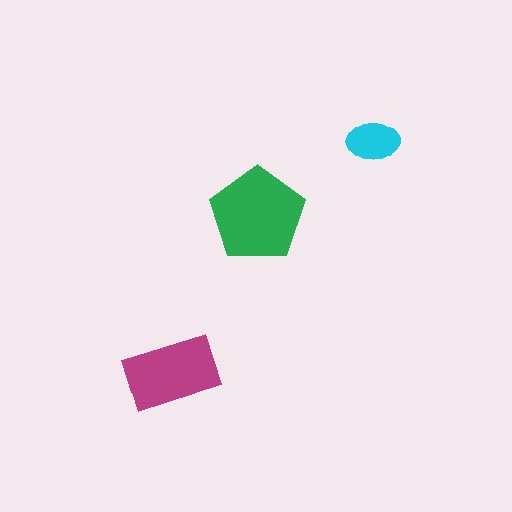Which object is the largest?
The green pentagon.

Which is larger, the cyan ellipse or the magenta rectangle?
The magenta rectangle.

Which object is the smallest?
The cyan ellipse.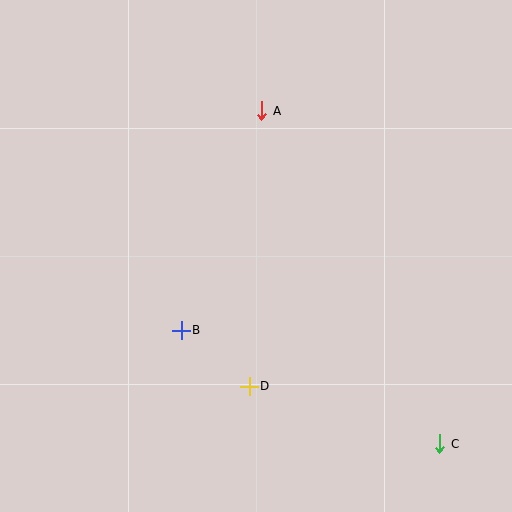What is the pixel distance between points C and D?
The distance between C and D is 199 pixels.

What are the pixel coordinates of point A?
Point A is at (262, 111).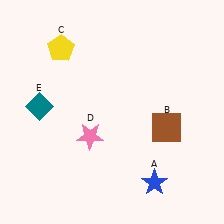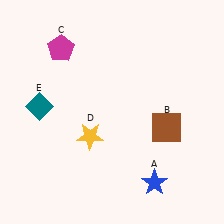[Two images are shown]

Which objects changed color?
C changed from yellow to magenta. D changed from pink to yellow.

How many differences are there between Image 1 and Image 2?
There are 2 differences between the two images.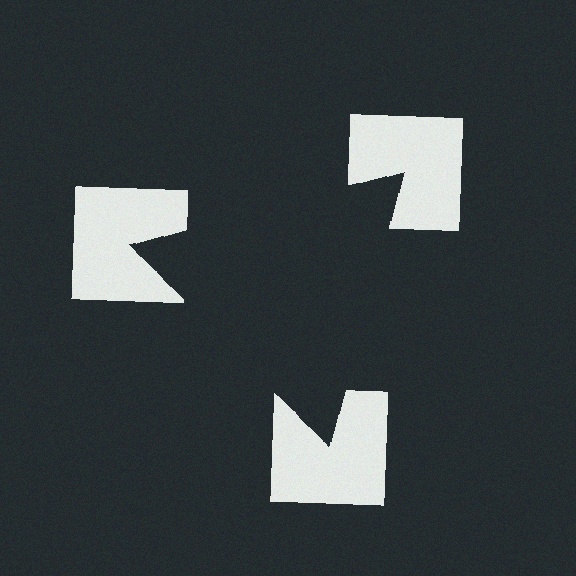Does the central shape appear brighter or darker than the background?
It typically appears slightly darker than the background, even though no actual brightness change is drawn.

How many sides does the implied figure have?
3 sides.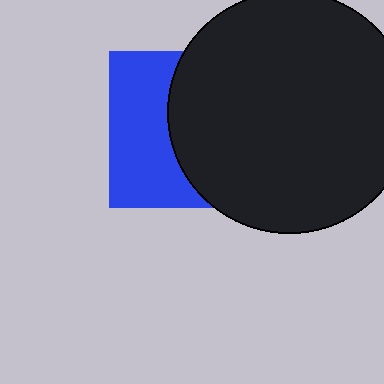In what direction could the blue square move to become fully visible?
The blue square could move left. That would shift it out from behind the black circle entirely.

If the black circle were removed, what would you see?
You would see the complete blue square.